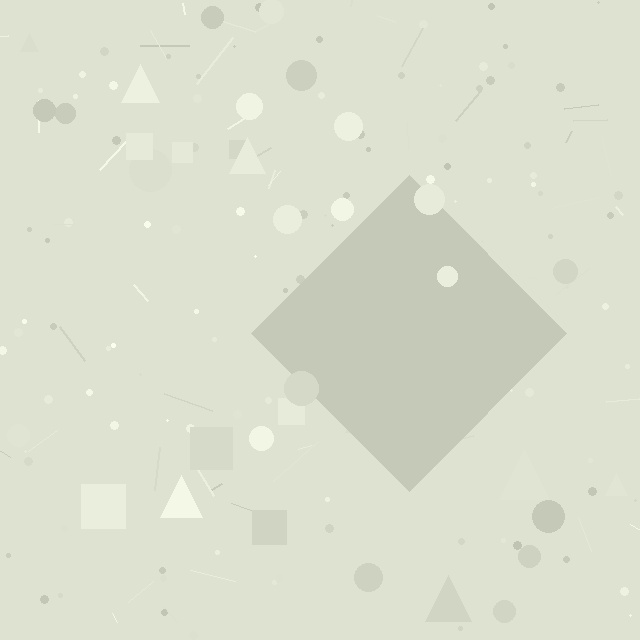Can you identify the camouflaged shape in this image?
The camouflaged shape is a diamond.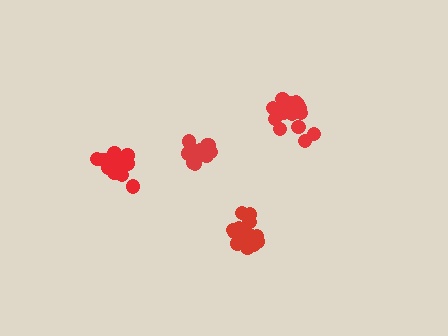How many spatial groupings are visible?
There are 4 spatial groupings.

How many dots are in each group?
Group 1: 14 dots, Group 2: 18 dots, Group 3: 18 dots, Group 4: 20 dots (70 total).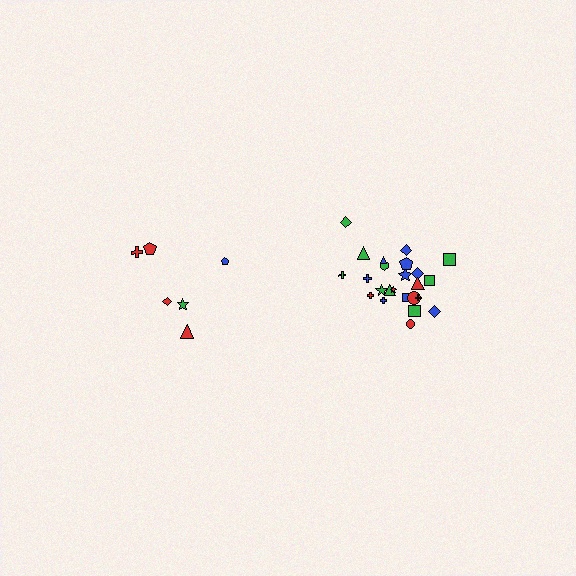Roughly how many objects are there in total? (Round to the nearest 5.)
Roughly 30 objects in total.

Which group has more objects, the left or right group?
The right group.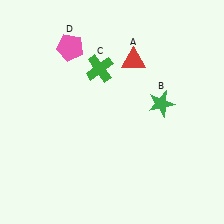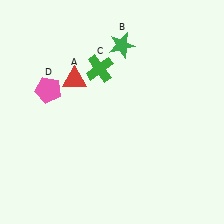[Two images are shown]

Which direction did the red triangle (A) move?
The red triangle (A) moved left.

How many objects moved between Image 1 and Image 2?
3 objects moved between the two images.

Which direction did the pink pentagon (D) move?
The pink pentagon (D) moved down.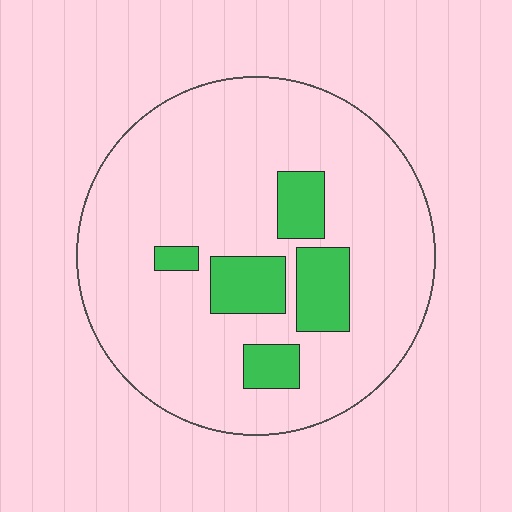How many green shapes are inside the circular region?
5.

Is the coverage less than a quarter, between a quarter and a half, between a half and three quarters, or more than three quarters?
Less than a quarter.